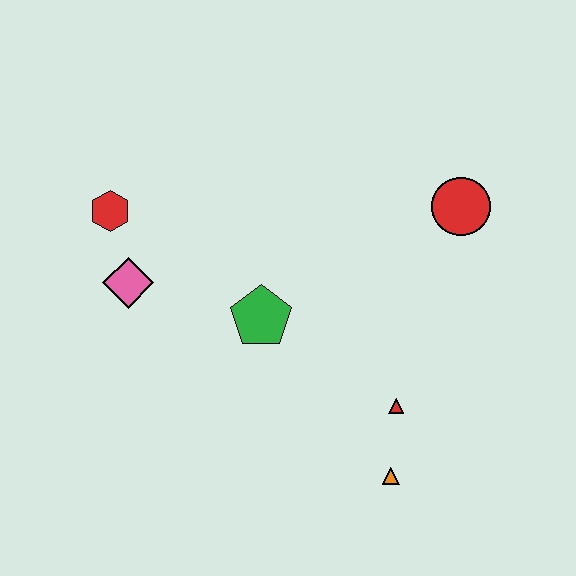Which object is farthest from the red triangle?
The red hexagon is farthest from the red triangle.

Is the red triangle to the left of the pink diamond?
No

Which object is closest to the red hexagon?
The pink diamond is closest to the red hexagon.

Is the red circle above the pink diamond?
Yes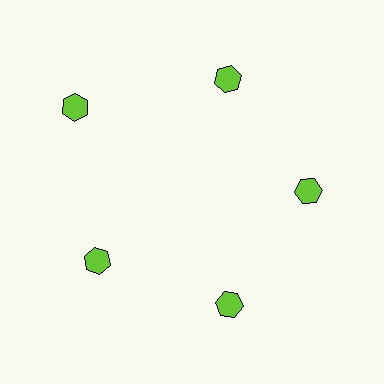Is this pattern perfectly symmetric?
No. The 5 lime hexagons are arranged in a ring, but one element near the 10 o'clock position is pushed outward from the center, breaking the 5-fold rotational symmetry.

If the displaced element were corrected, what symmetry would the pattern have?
It would have 5-fold rotational symmetry — the pattern would map onto itself every 72 degrees.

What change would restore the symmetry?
The symmetry would be restored by moving it inward, back onto the ring so that all 5 hexagons sit at equal angles and equal distance from the center.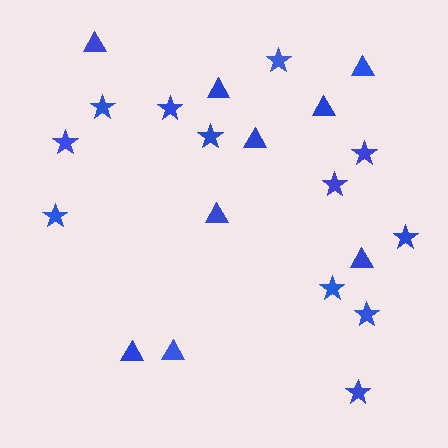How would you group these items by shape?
There are 2 groups: one group of triangles (9) and one group of stars (12).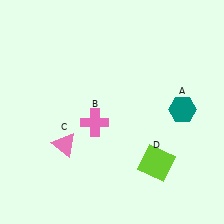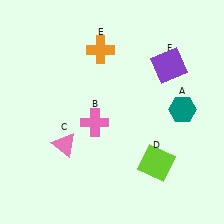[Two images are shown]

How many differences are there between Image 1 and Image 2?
There are 2 differences between the two images.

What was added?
An orange cross (E), a purple square (F) were added in Image 2.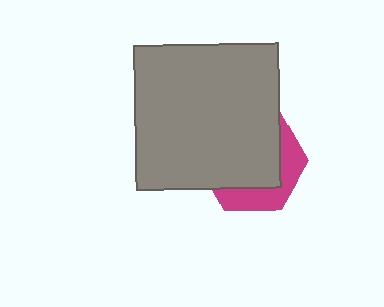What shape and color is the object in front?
The object in front is a gray square.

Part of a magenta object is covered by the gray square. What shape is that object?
It is a hexagon.